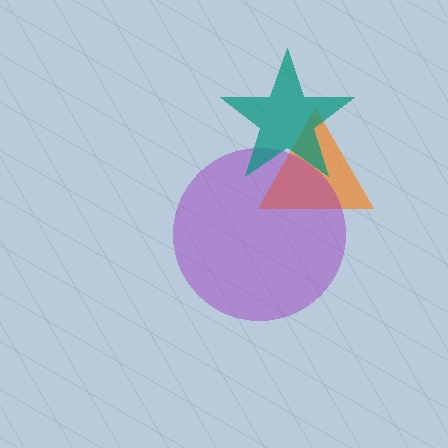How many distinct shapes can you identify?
There are 3 distinct shapes: an orange triangle, a purple circle, a teal star.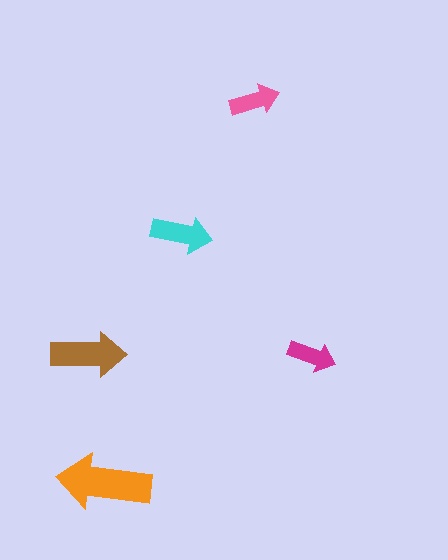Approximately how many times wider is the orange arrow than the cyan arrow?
About 1.5 times wider.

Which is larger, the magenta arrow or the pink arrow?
The pink one.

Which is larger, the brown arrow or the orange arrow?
The orange one.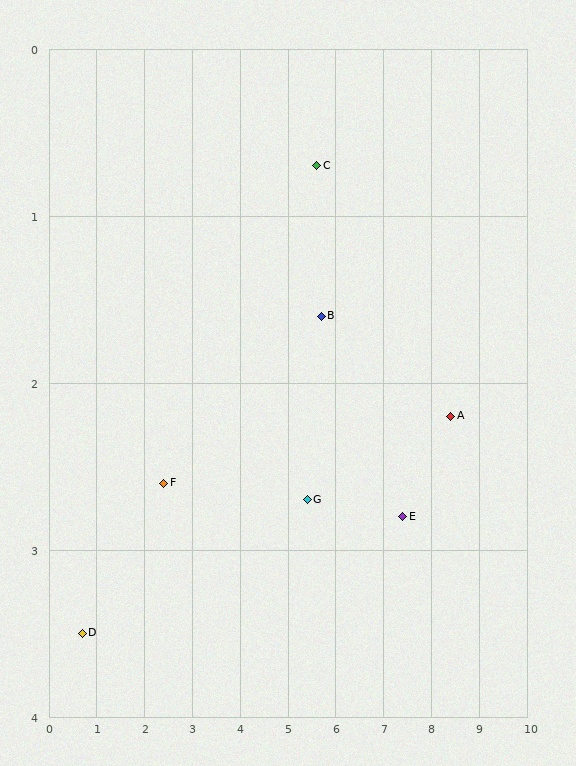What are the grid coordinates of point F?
Point F is at approximately (2.4, 2.6).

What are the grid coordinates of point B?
Point B is at approximately (5.7, 1.6).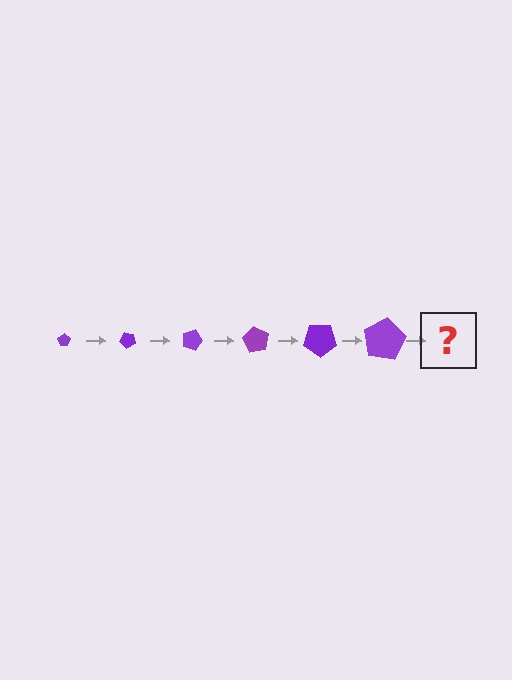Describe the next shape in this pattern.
It should be a pentagon, larger than the previous one and rotated 270 degrees from the start.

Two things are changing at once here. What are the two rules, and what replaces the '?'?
The two rules are that the pentagon grows larger each step and it rotates 45 degrees each step. The '?' should be a pentagon, larger than the previous one and rotated 270 degrees from the start.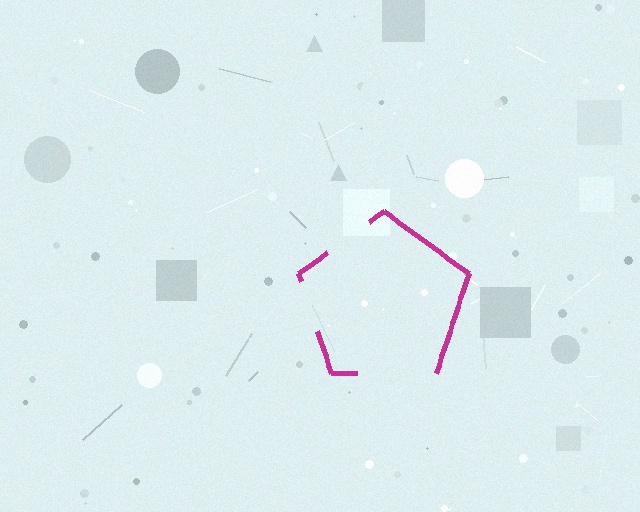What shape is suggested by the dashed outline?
The dashed outline suggests a pentagon.